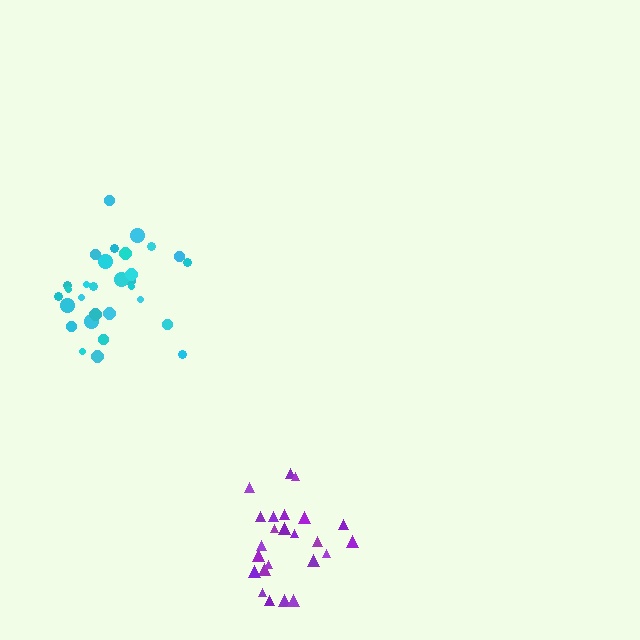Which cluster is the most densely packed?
Cyan.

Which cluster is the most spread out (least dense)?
Purple.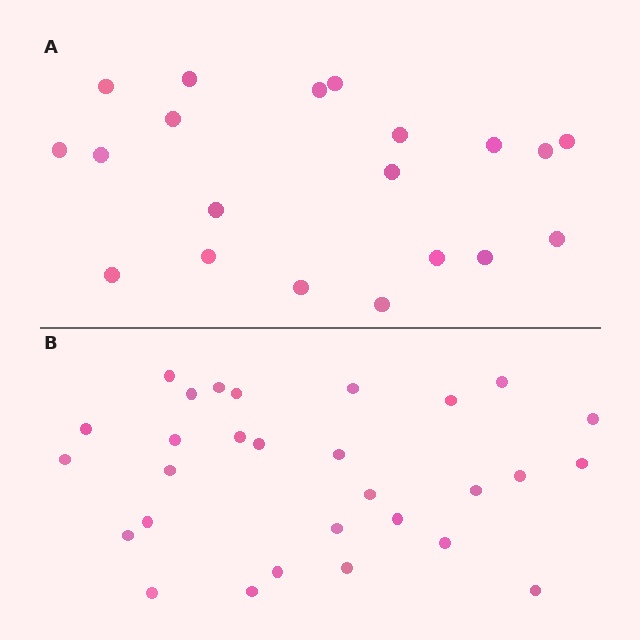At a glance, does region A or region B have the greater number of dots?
Region B (the bottom region) has more dots.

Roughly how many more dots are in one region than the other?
Region B has roughly 8 or so more dots than region A.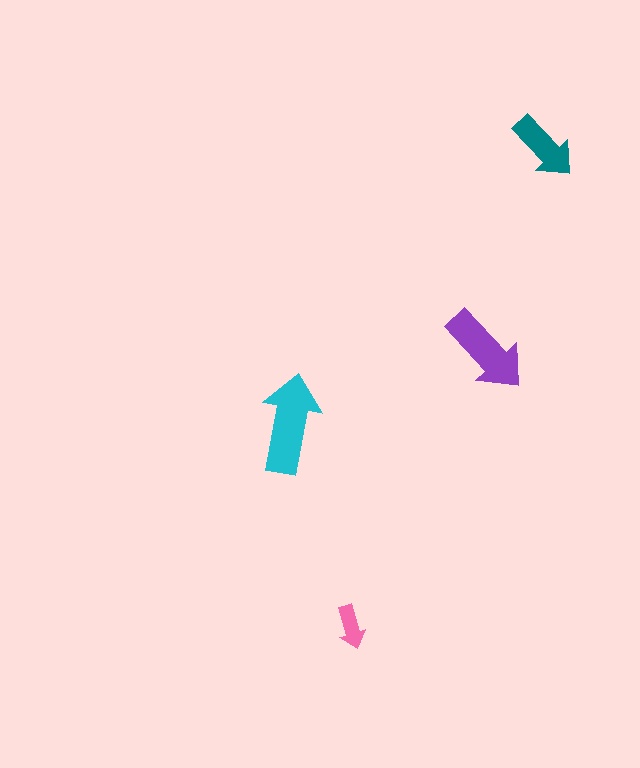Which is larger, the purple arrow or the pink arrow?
The purple one.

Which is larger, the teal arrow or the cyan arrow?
The cyan one.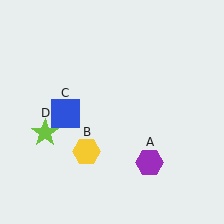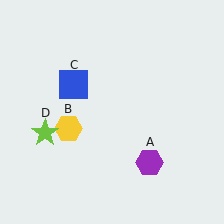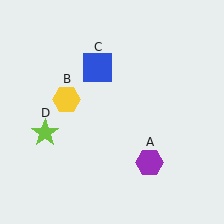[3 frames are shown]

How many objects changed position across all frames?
2 objects changed position: yellow hexagon (object B), blue square (object C).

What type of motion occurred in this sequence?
The yellow hexagon (object B), blue square (object C) rotated clockwise around the center of the scene.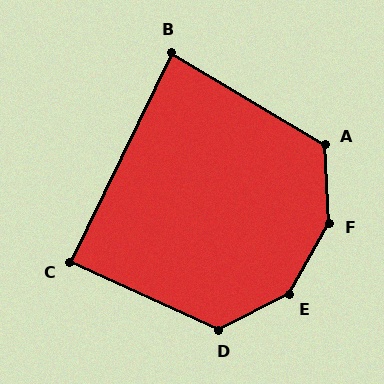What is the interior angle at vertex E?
Approximately 147 degrees (obtuse).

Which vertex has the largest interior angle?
F, at approximately 147 degrees.